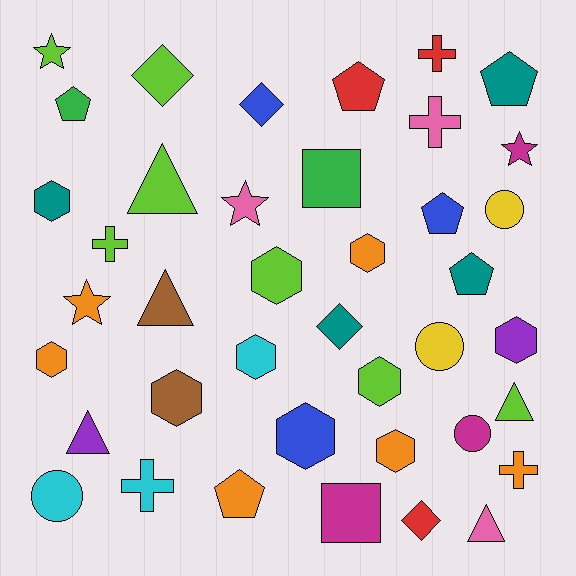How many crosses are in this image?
There are 5 crosses.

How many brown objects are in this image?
There are 2 brown objects.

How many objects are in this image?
There are 40 objects.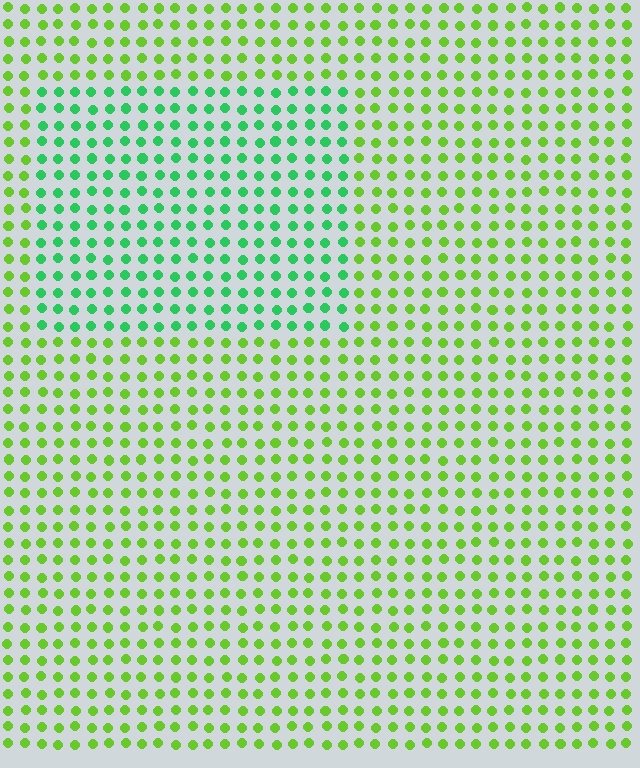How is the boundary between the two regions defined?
The boundary is defined purely by a slight shift in hue (about 43 degrees). Spacing, size, and orientation are identical on both sides.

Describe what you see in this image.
The image is filled with small lime elements in a uniform arrangement. A rectangle-shaped region is visible where the elements are tinted to a slightly different hue, forming a subtle color boundary.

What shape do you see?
I see a rectangle.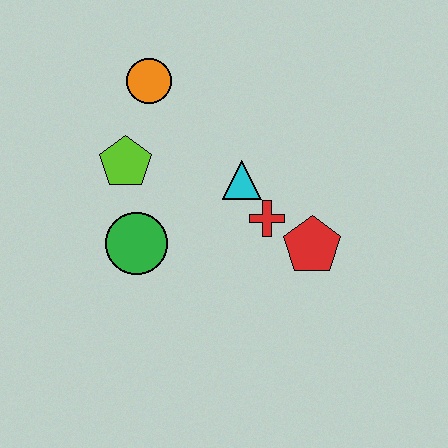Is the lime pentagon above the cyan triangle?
Yes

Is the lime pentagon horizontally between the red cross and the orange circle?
No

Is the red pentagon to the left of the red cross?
No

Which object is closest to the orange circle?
The lime pentagon is closest to the orange circle.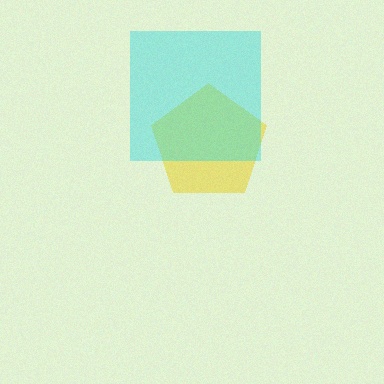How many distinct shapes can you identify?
There are 2 distinct shapes: a yellow pentagon, a cyan square.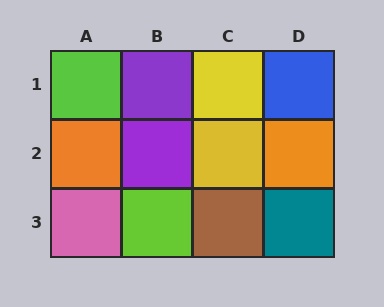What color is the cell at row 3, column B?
Lime.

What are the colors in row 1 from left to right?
Lime, purple, yellow, blue.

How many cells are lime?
2 cells are lime.